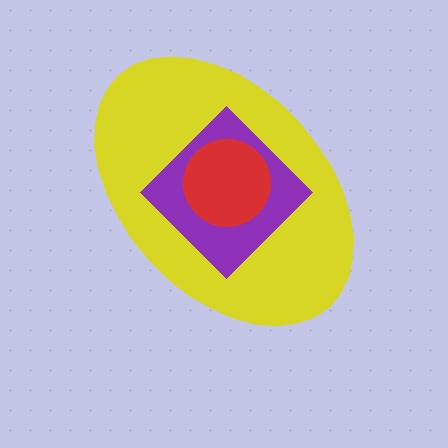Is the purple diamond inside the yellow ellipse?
Yes.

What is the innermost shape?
The red circle.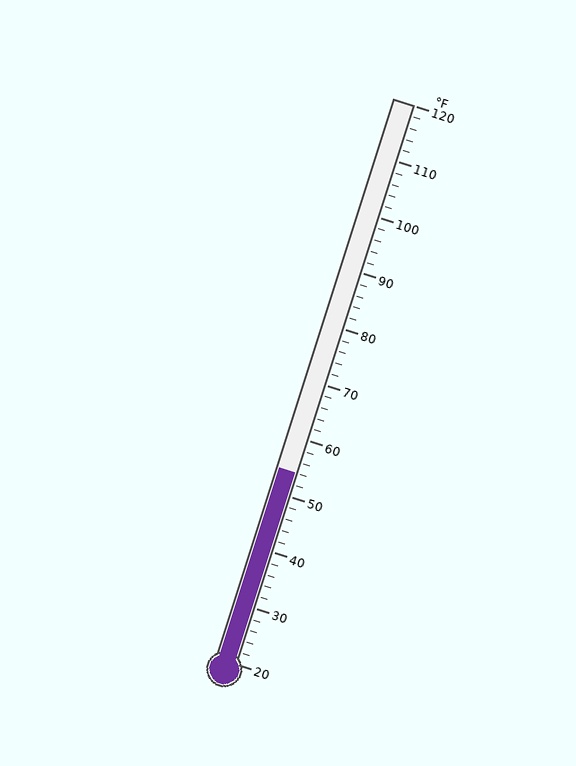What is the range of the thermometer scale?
The thermometer scale ranges from 20°F to 120°F.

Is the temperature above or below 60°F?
The temperature is below 60°F.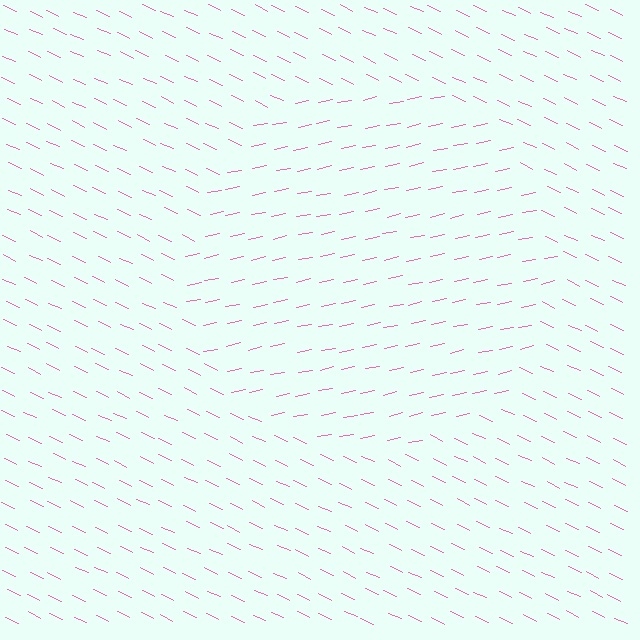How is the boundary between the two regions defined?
The boundary is defined purely by a change in line orientation (approximately 37 degrees difference). All lines are the same color and thickness.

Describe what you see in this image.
The image is filled with small pink line segments. A circle region in the image has lines oriented differently from the surrounding lines, creating a visible texture boundary.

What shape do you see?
I see a circle.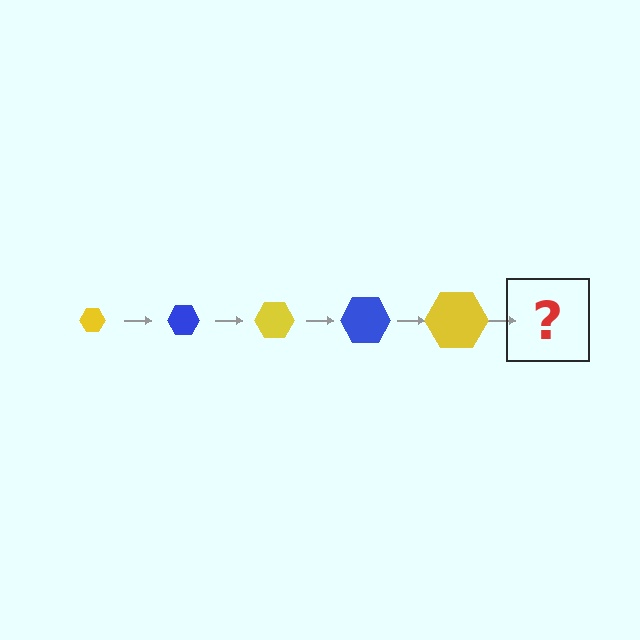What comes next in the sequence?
The next element should be a blue hexagon, larger than the previous one.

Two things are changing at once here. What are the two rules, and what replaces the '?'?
The two rules are that the hexagon grows larger each step and the color cycles through yellow and blue. The '?' should be a blue hexagon, larger than the previous one.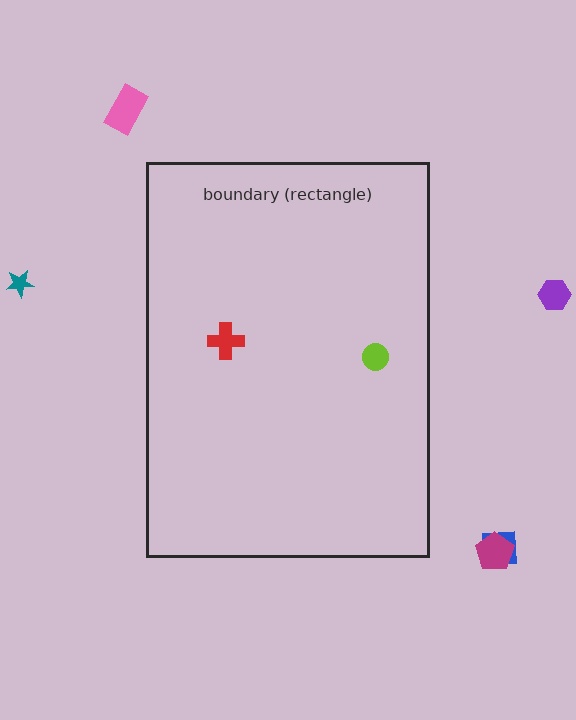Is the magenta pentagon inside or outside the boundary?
Outside.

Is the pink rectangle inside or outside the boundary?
Outside.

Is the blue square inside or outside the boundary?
Outside.